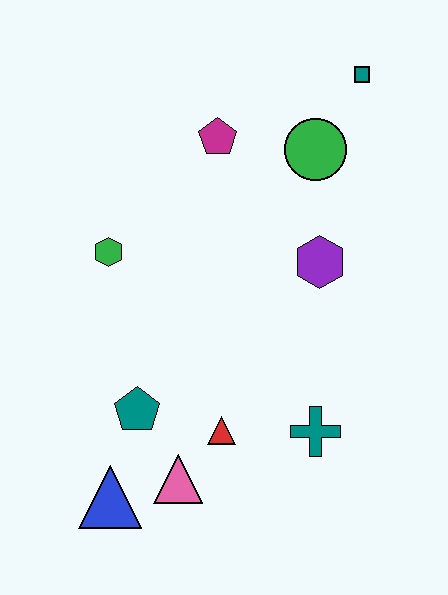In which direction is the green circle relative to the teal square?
The green circle is below the teal square.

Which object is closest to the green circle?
The teal square is closest to the green circle.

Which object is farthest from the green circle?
The blue triangle is farthest from the green circle.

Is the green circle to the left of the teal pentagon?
No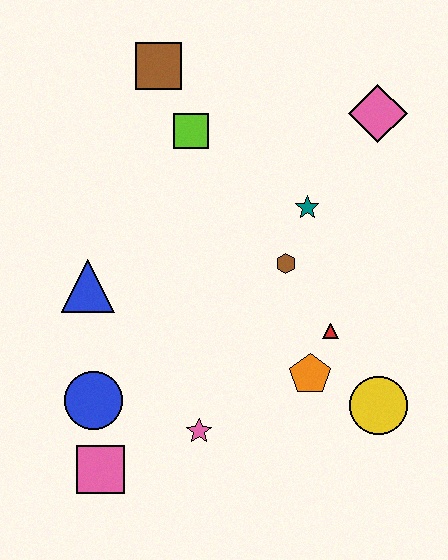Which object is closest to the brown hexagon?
The teal star is closest to the brown hexagon.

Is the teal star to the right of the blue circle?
Yes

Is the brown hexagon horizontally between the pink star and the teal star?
Yes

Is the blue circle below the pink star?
No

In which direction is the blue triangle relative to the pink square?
The blue triangle is above the pink square.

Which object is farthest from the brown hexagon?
The pink square is farthest from the brown hexagon.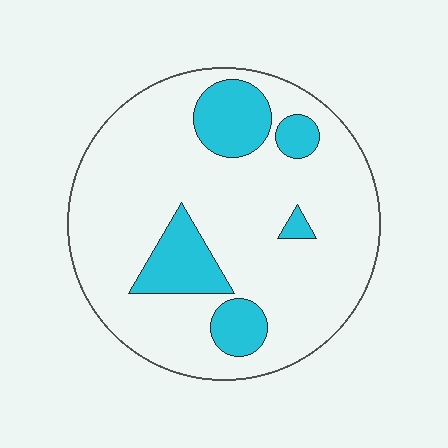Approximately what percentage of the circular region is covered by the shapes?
Approximately 20%.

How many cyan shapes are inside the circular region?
5.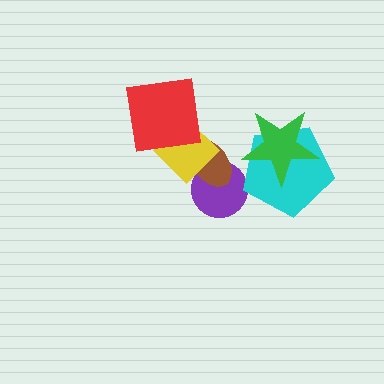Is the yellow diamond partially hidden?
Yes, it is partially covered by another shape.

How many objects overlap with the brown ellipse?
2 objects overlap with the brown ellipse.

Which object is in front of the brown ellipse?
The yellow diamond is in front of the brown ellipse.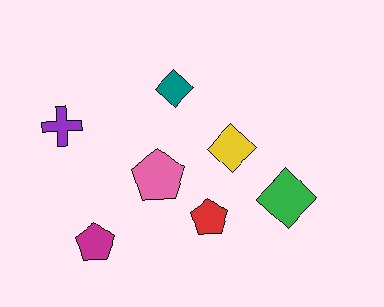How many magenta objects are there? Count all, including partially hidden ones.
There is 1 magenta object.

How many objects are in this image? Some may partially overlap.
There are 7 objects.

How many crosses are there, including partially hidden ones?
There is 1 cross.